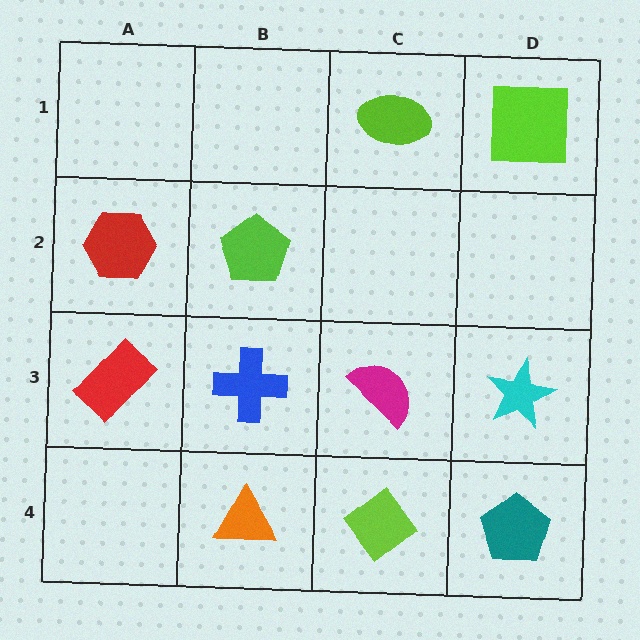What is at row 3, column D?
A cyan star.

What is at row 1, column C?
A lime ellipse.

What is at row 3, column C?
A magenta semicircle.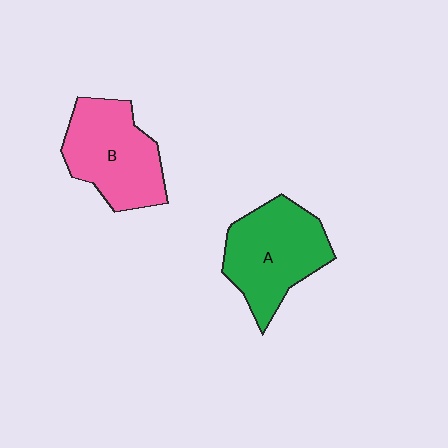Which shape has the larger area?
Shape A (green).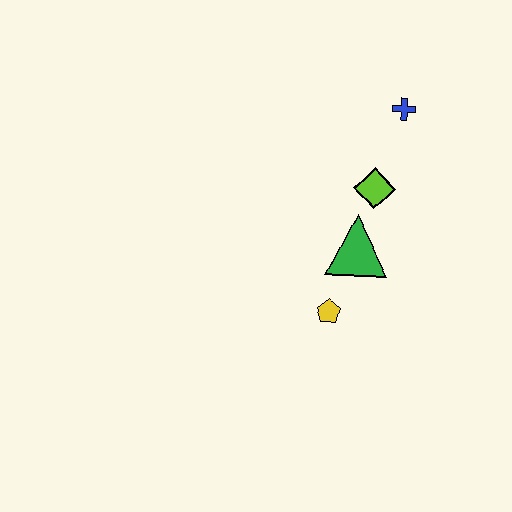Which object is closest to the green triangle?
The lime diamond is closest to the green triangle.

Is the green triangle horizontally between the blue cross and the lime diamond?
No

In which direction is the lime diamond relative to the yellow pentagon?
The lime diamond is above the yellow pentagon.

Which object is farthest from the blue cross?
The yellow pentagon is farthest from the blue cross.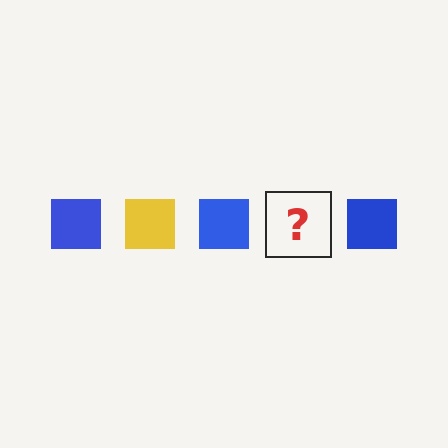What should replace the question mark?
The question mark should be replaced with a yellow square.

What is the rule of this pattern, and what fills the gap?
The rule is that the pattern cycles through blue, yellow squares. The gap should be filled with a yellow square.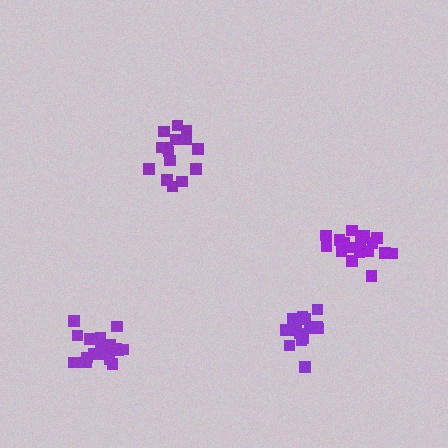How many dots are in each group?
Group 1: 15 dots, Group 2: 19 dots, Group 3: 19 dots, Group 4: 15 dots (68 total).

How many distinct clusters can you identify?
There are 4 distinct clusters.